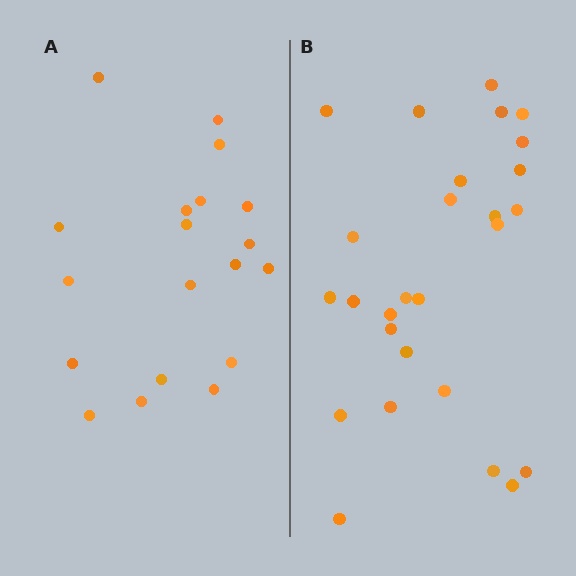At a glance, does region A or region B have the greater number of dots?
Region B (the right region) has more dots.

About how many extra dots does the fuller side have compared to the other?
Region B has roughly 8 or so more dots than region A.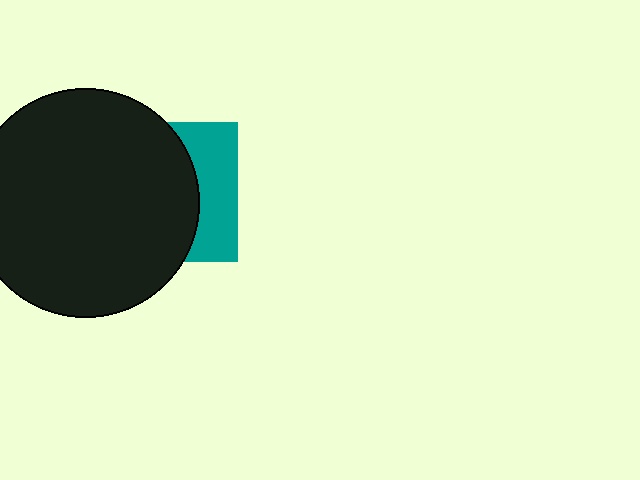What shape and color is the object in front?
The object in front is a black circle.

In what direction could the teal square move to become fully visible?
The teal square could move right. That would shift it out from behind the black circle entirely.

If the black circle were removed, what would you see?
You would see the complete teal square.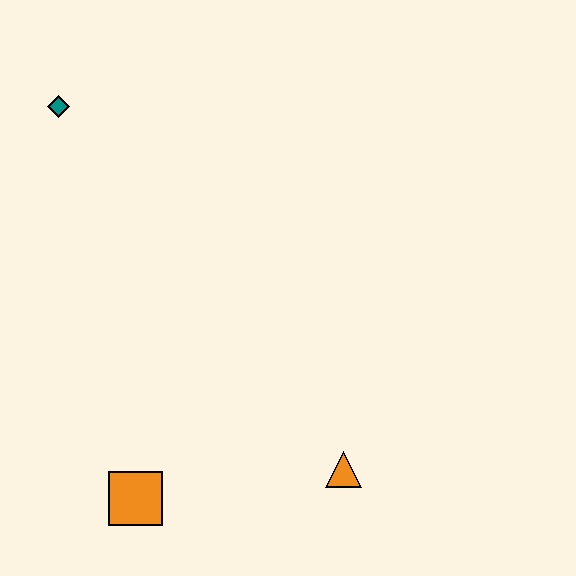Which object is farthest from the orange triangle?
The teal diamond is farthest from the orange triangle.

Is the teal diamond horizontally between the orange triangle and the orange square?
No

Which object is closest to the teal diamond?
The orange square is closest to the teal diamond.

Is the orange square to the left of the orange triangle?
Yes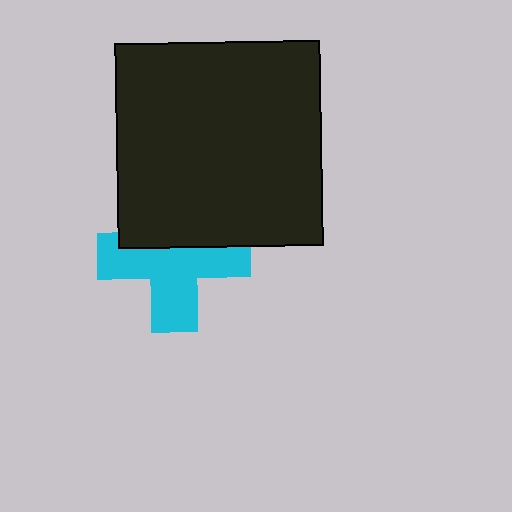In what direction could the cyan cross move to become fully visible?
The cyan cross could move down. That would shift it out from behind the black square entirely.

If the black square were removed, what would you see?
You would see the complete cyan cross.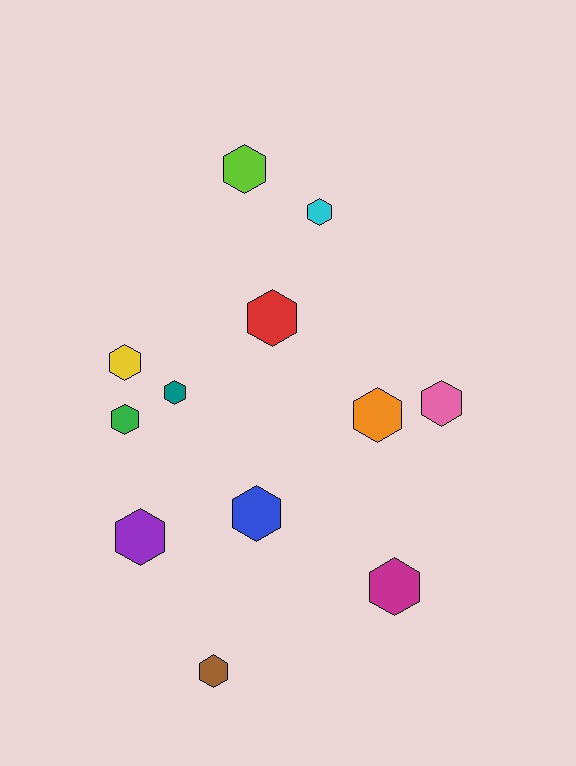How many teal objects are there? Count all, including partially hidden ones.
There is 1 teal object.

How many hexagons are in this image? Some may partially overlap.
There are 12 hexagons.